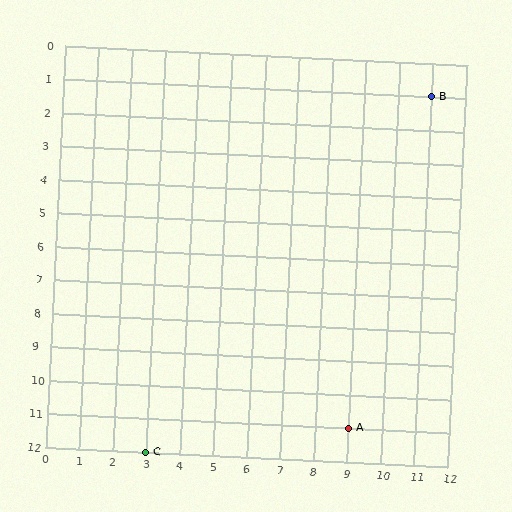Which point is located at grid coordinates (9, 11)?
Point A is at (9, 11).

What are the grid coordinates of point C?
Point C is at grid coordinates (3, 12).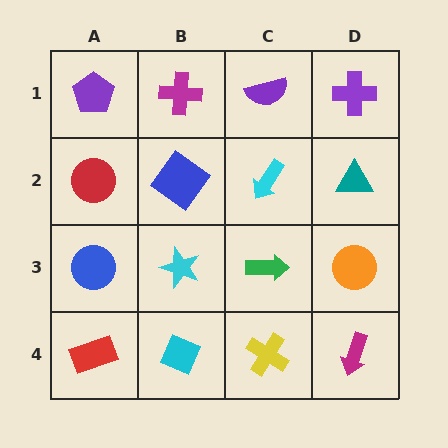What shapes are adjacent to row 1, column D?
A teal triangle (row 2, column D), a purple semicircle (row 1, column C).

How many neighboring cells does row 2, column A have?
3.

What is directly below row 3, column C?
A yellow cross.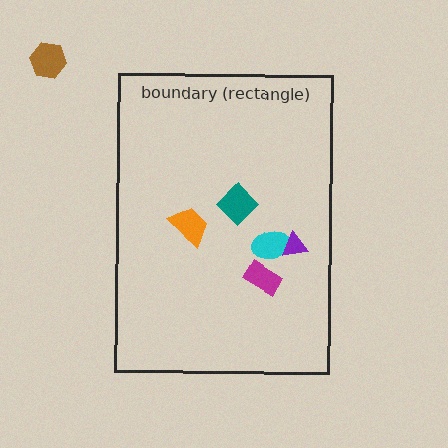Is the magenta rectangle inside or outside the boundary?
Inside.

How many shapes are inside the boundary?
5 inside, 1 outside.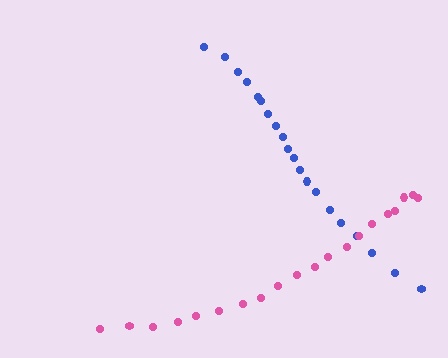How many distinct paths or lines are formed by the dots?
There are 2 distinct paths.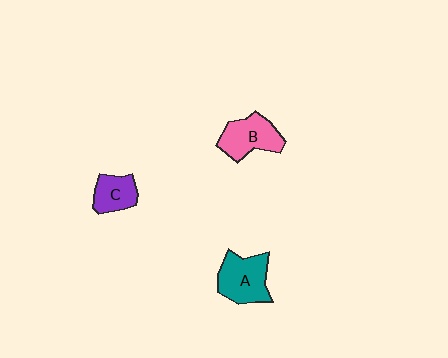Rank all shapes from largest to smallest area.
From largest to smallest: A (teal), B (pink), C (purple).